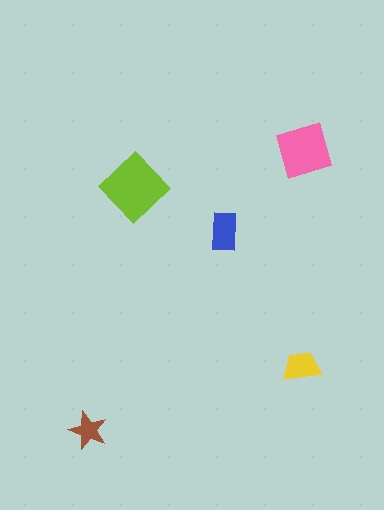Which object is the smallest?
The brown star.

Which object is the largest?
The lime diamond.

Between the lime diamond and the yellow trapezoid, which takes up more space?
The lime diamond.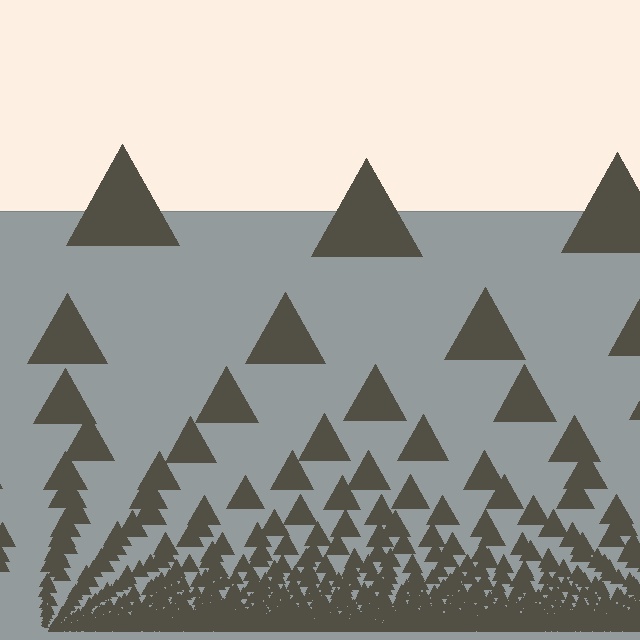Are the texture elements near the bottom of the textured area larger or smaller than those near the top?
Smaller. The gradient is inverted — elements near the bottom are smaller and denser.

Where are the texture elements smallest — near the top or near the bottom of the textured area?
Near the bottom.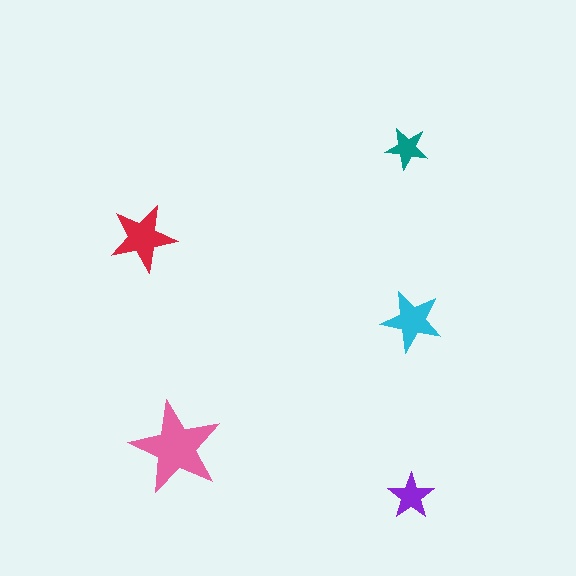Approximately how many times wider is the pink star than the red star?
About 1.5 times wider.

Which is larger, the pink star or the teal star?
The pink one.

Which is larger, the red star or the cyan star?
The red one.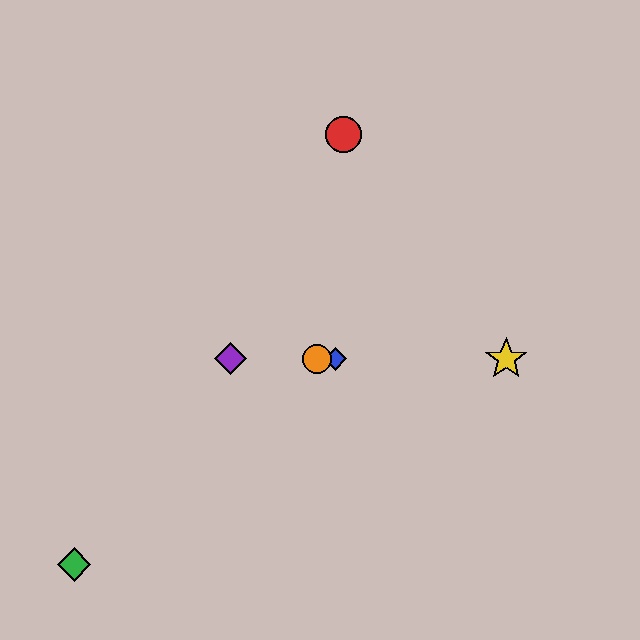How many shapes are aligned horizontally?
4 shapes (the blue diamond, the yellow star, the purple diamond, the orange circle) are aligned horizontally.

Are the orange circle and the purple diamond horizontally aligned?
Yes, both are at y≈359.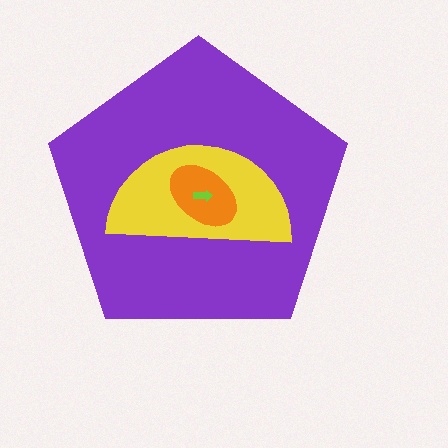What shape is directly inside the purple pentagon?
The yellow semicircle.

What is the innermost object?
The lime arrow.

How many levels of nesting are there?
4.